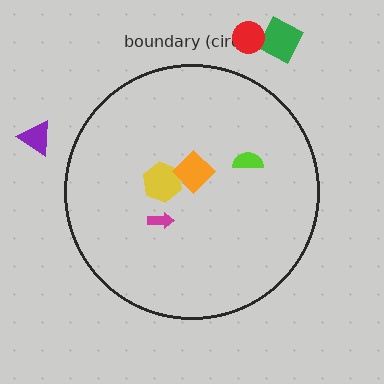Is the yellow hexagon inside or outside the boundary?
Inside.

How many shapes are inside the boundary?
4 inside, 3 outside.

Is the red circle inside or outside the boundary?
Outside.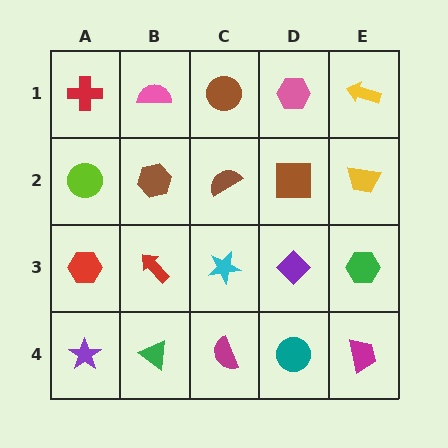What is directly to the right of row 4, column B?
A magenta semicircle.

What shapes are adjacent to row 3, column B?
A brown hexagon (row 2, column B), a green triangle (row 4, column B), a red hexagon (row 3, column A), a cyan star (row 3, column C).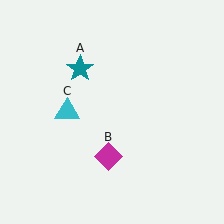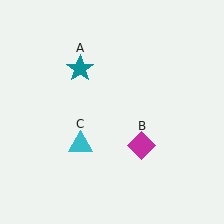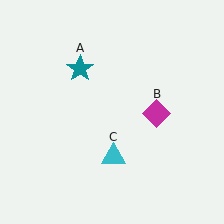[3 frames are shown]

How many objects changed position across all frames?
2 objects changed position: magenta diamond (object B), cyan triangle (object C).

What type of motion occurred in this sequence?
The magenta diamond (object B), cyan triangle (object C) rotated counterclockwise around the center of the scene.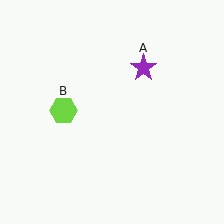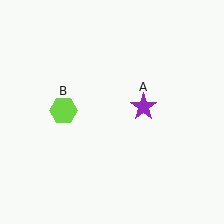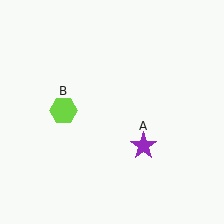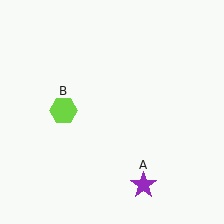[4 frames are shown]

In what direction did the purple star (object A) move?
The purple star (object A) moved down.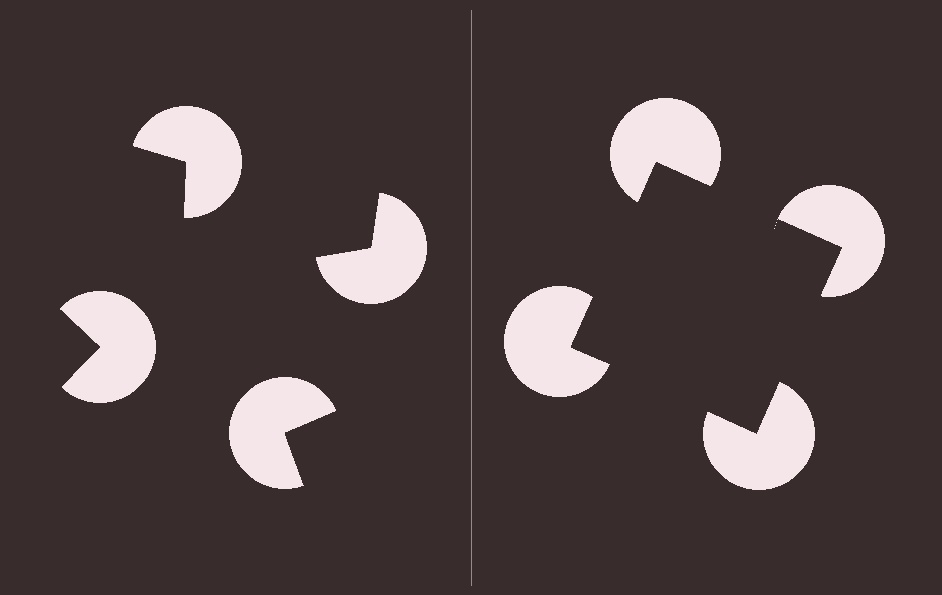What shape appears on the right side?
An illusory square.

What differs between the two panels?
The pac-man discs are positioned identically on both sides; only the wedge orientations differ. On the right they align to a square; on the left they are misaligned.